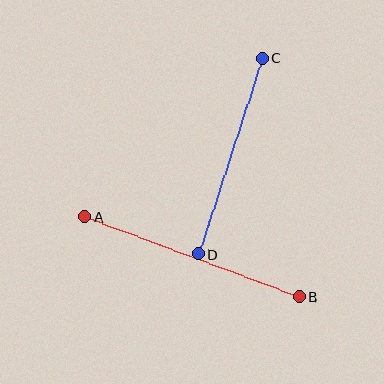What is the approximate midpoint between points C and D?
The midpoint is at approximately (230, 156) pixels.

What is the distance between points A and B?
The distance is approximately 229 pixels.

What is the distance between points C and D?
The distance is approximately 206 pixels.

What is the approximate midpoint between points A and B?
The midpoint is at approximately (192, 257) pixels.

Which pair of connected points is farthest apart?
Points A and B are farthest apart.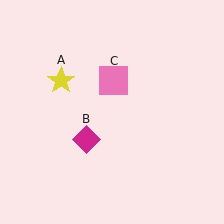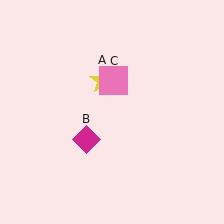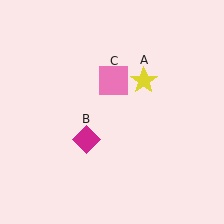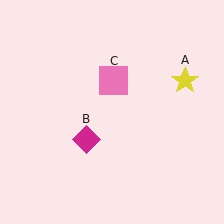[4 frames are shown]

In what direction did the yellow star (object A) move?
The yellow star (object A) moved right.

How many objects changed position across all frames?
1 object changed position: yellow star (object A).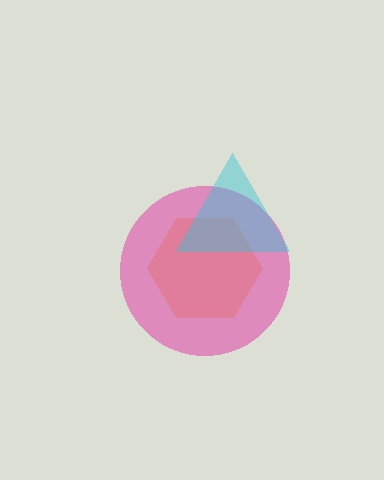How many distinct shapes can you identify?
There are 3 distinct shapes: an orange hexagon, a pink circle, a cyan triangle.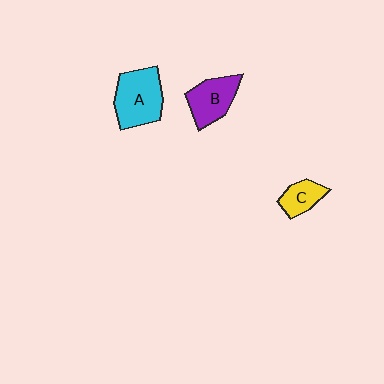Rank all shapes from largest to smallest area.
From largest to smallest: A (cyan), B (purple), C (yellow).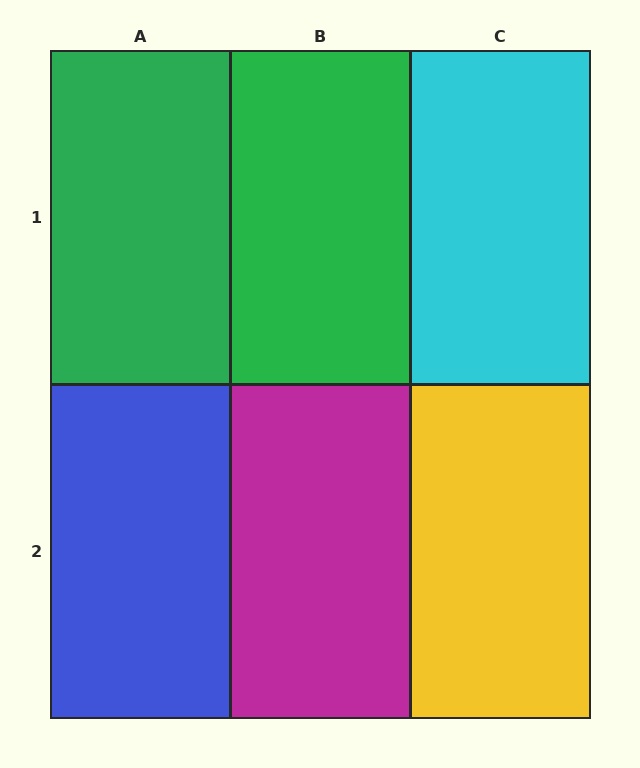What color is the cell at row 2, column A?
Blue.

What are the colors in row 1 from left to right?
Green, green, cyan.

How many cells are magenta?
1 cell is magenta.